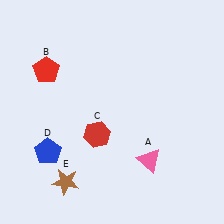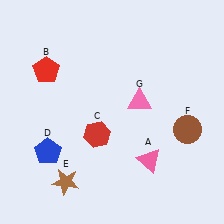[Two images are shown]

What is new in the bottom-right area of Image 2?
A brown circle (F) was added in the bottom-right area of Image 2.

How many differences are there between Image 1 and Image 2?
There are 2 differences between the two images.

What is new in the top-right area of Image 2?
A pink triangle (G) was added in the top-right area of Image 2.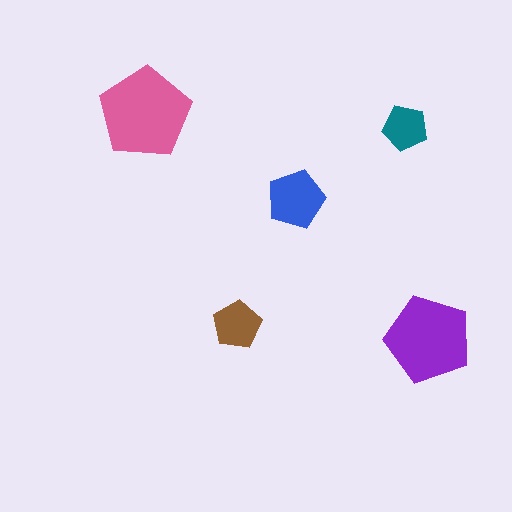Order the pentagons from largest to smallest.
the pink one, the purple one, the blue one, the brown one, the teal one.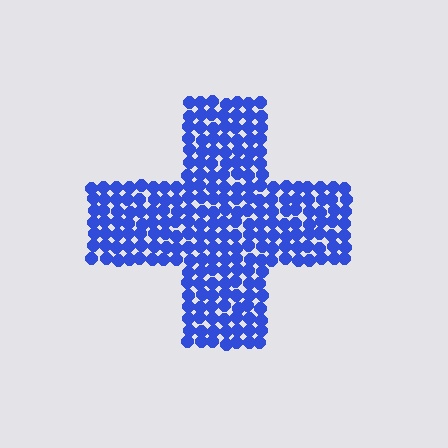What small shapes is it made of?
It is made of small circles.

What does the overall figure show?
The overall figure shows a cross.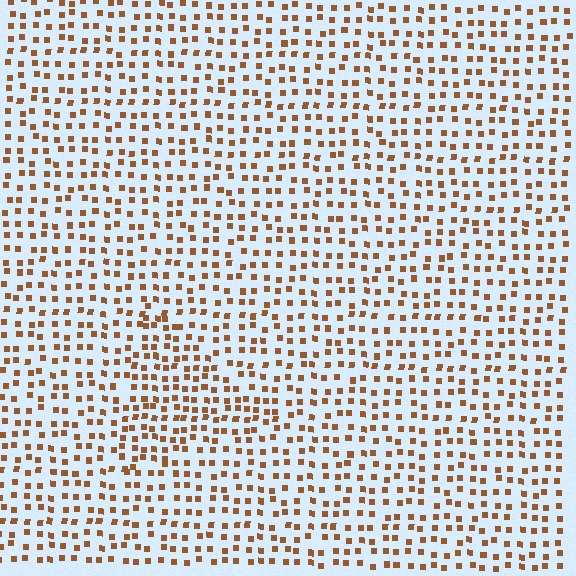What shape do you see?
I see a triangle.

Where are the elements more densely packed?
The elements are more densely packed inside the triangle boundary.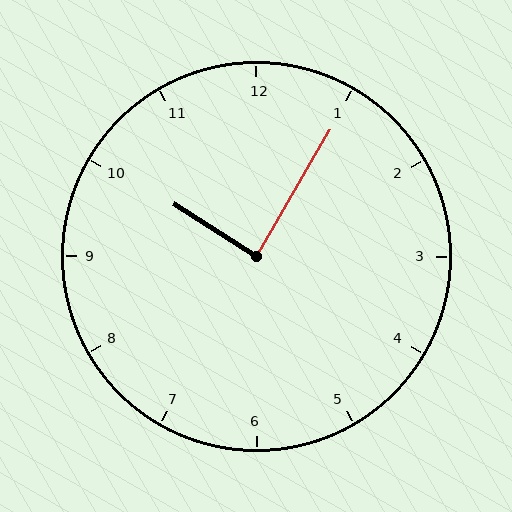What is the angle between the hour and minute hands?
Approximately 88 degrees.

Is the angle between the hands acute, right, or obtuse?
It is right.